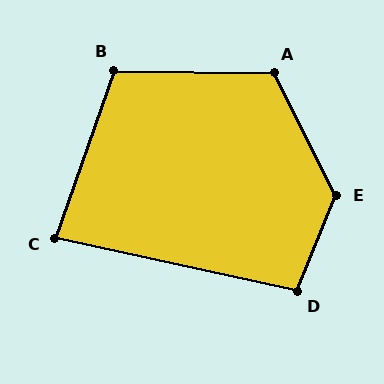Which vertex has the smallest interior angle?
C, at approximately 83 degrees.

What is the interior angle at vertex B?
Approximately 108 degrees (obtuse).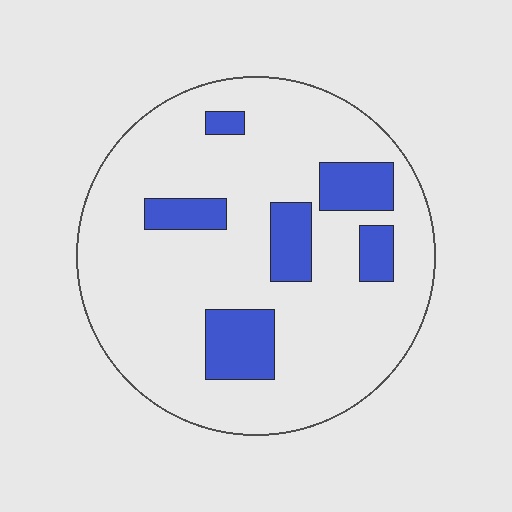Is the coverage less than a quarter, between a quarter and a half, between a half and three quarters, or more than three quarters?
Less than a quarter.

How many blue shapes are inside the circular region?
6.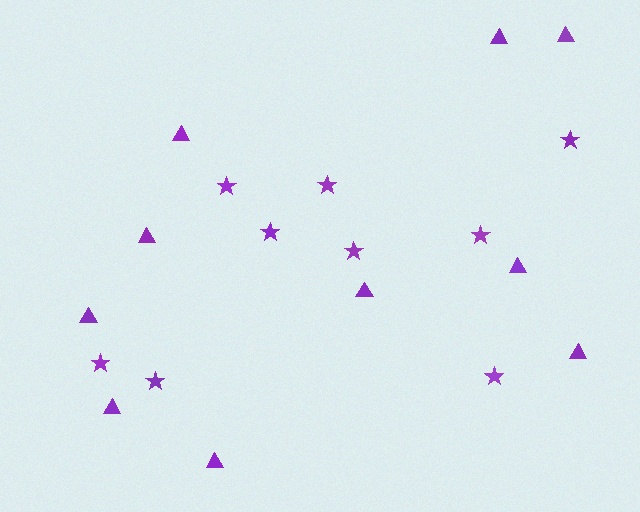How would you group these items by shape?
There are 2 groups: one group of triangles (10) and one group of stars (9).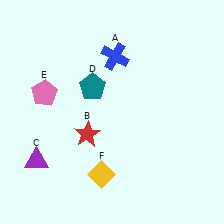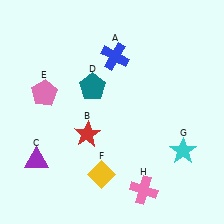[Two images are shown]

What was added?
A cyan star (G), a pink cross (H) were added in Image 2.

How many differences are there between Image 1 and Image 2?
There are 2 differences between the two images.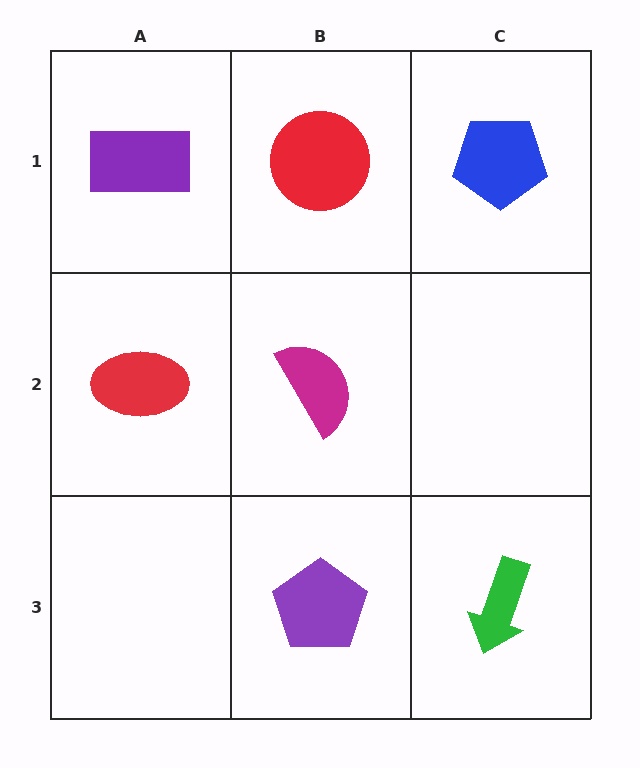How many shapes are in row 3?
2 shapes.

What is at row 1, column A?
A purple rectangle.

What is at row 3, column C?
A green arrow.